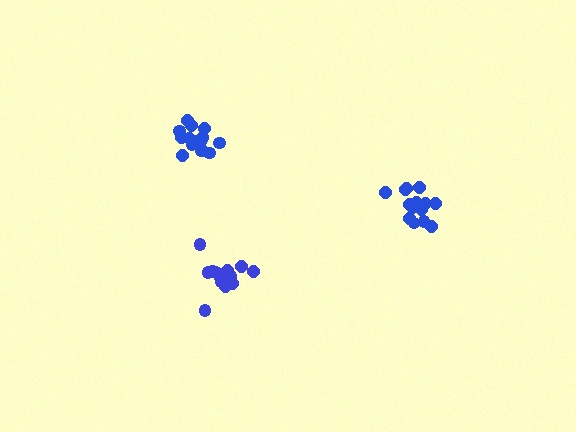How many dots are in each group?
Group 1: 15 dots, Group 2: 16 dots, Group 3: 17 dots (48 total).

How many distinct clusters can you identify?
There are 3 distinct clusters.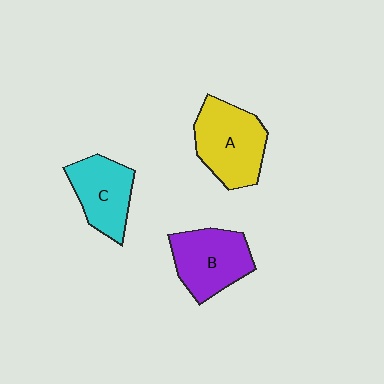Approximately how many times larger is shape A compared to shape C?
Approximately 1.3 times.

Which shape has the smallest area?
Shape C (cyan).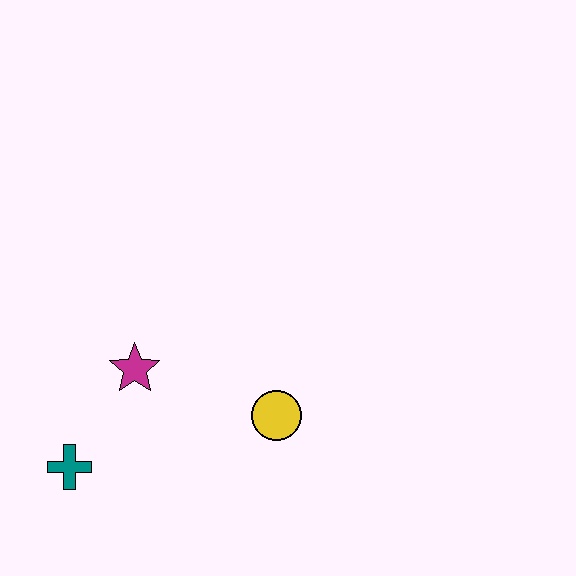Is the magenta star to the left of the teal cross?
No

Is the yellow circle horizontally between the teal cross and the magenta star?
No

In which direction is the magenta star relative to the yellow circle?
The magenta star is to the left of the yellow circle.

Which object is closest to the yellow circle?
The magenta star is closest to the yellow circle.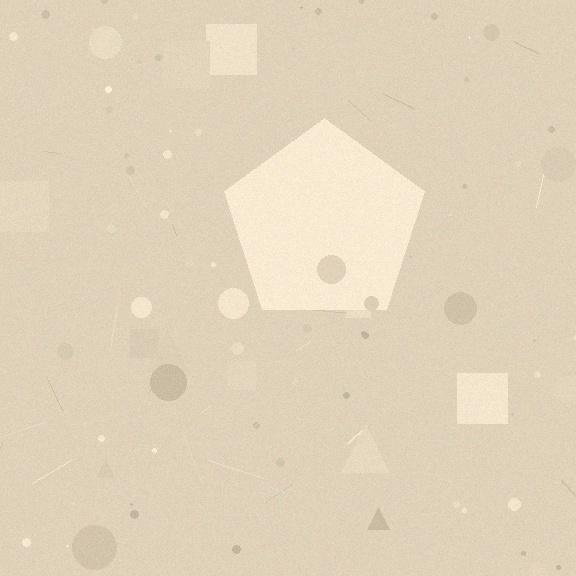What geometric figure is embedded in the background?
A pentagon is embedded in the background.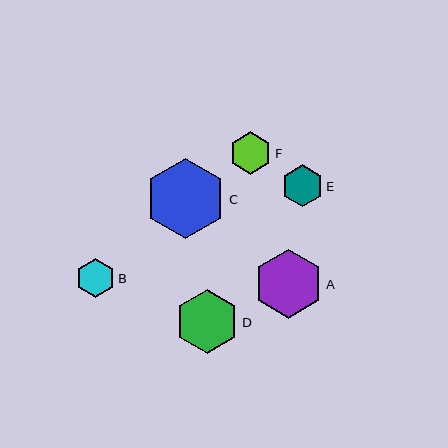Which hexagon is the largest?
Hexagon C is the largest with a size of approximately 81 pixels.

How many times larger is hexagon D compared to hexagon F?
Hexagon D is approximately 1.5 times the size of hexagon F.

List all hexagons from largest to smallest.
From largest to smallest: C, A, D, F, E, B.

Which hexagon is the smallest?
Hexagon B is the smallest with a size of approximately 39 pixels.